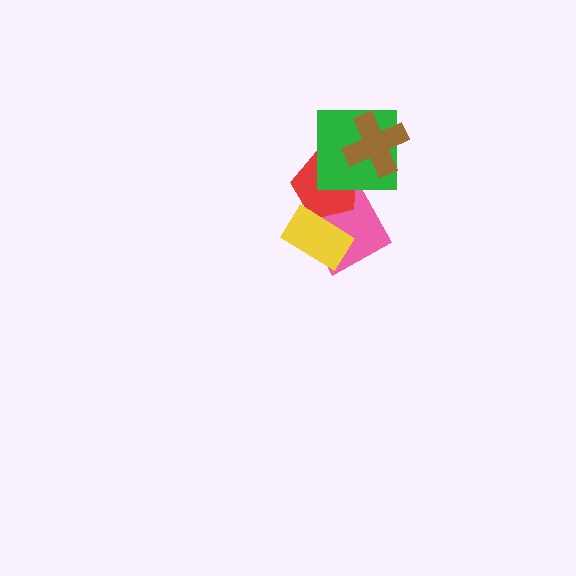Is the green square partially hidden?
Yes, it is partially covered by another shape.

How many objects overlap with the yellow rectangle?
2 objects overlap with the yellow rectangle.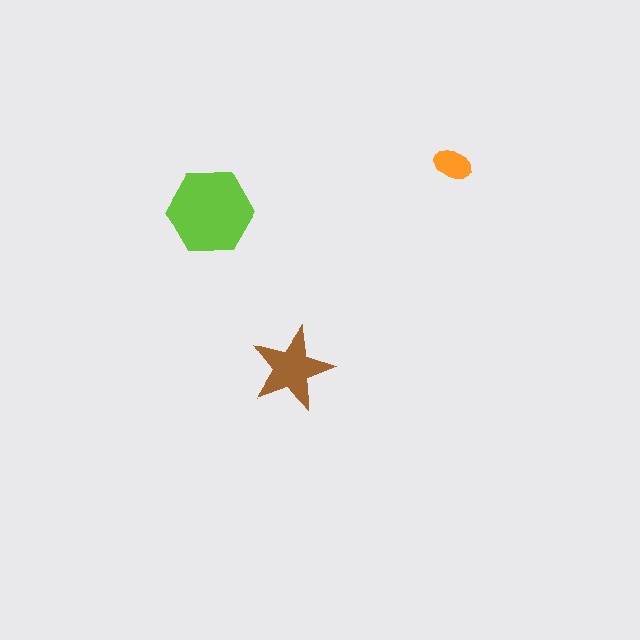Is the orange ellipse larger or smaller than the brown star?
Smaller.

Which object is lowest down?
The brown star is bottommost.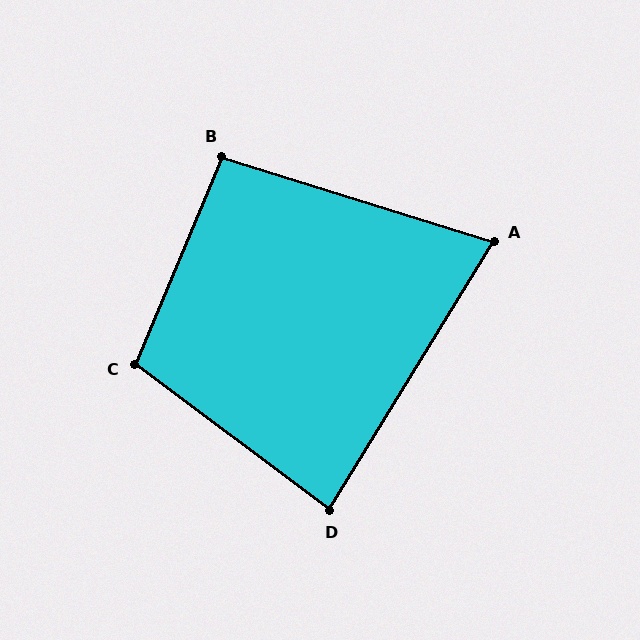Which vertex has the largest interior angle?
C, at approximately 104 degrees.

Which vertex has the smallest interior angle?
A, at approximately 76 degrees.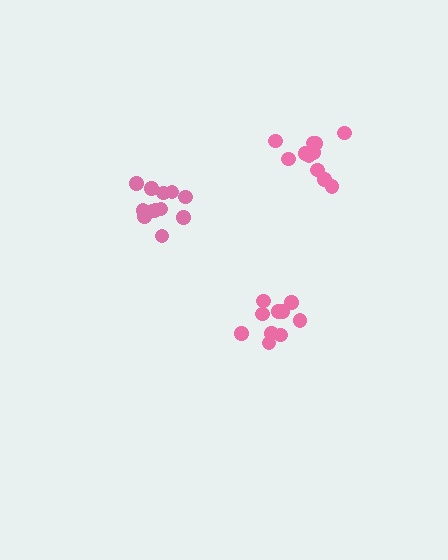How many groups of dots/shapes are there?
There are 3 groups.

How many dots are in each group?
Group 1: 11 dots, Group 2: 12 dots, Group 3: 10 dots (33 total).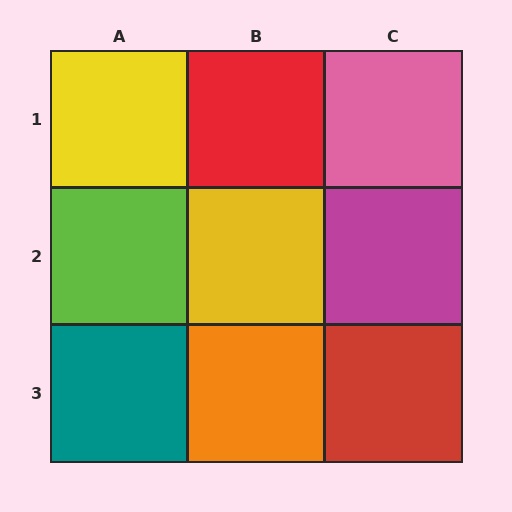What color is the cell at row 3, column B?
Orange.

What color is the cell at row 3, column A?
Teal.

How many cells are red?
2 cells are red.